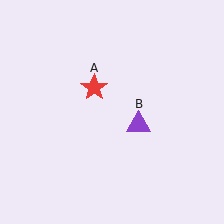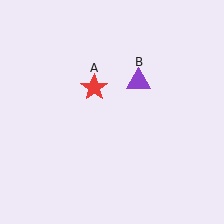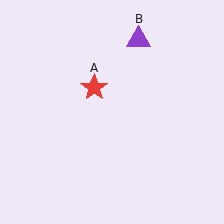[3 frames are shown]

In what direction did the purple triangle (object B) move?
The purple triangle (object B) moved up.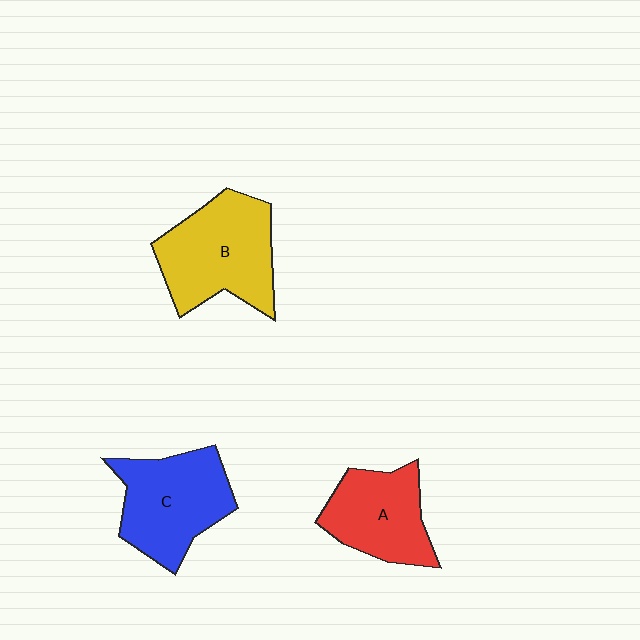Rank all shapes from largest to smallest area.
From largest to smallest: B (yellow), C (blue), A (red).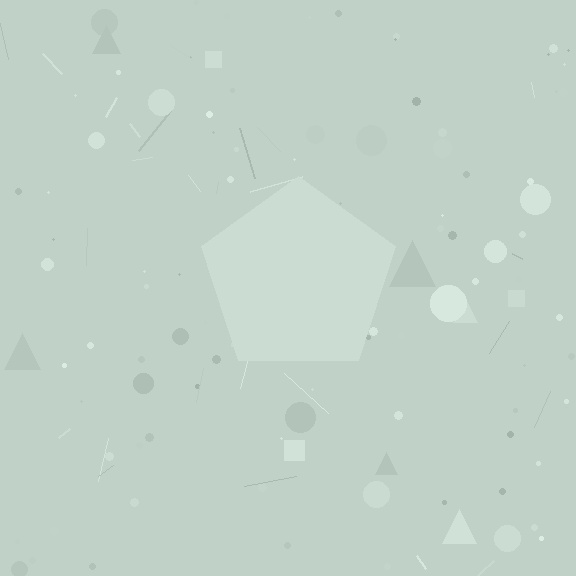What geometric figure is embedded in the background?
A pentagon is embedded in the background.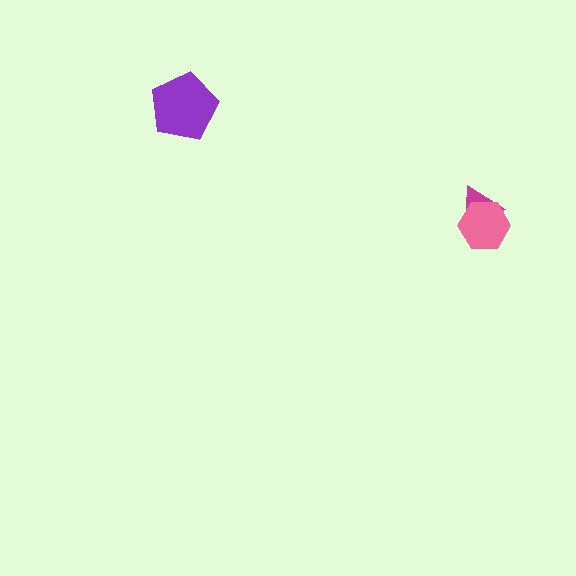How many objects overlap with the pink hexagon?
1 object overlaps with the pink hexagon.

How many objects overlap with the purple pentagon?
0 objects overlap with the purple pentagon.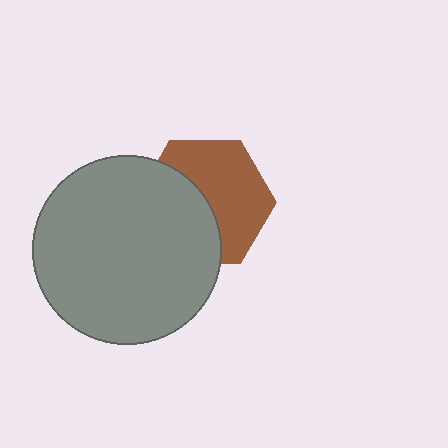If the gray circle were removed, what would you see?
You would see the complete brown hexagon.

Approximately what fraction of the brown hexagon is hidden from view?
Roughly 45% of the brown hexagon is hidden behind the gray circle.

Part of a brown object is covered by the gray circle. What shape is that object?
It is a hexagon.